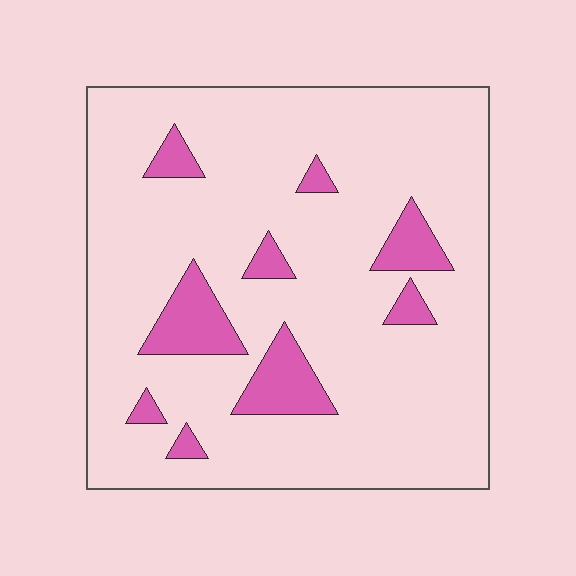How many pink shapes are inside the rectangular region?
9.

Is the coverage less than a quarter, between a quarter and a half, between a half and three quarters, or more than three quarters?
Less than a quarter.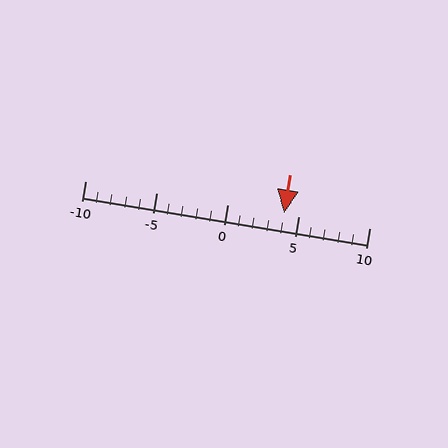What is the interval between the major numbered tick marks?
The major tick marks are spaced 5 units apart.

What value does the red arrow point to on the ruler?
The red arrow points to approximately 4.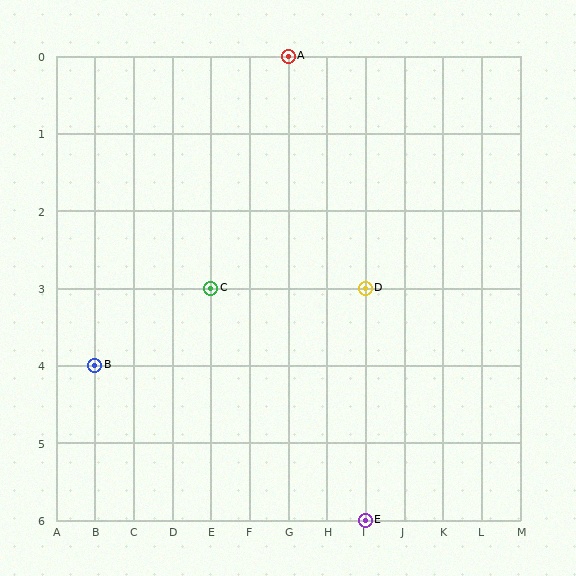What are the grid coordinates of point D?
Point D is at grid coordinates (I, 3).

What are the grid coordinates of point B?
Point B is at grid coordinates (B, 4).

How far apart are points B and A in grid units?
Points B and A are 5 columns and 4 rows apart (about 6.4 grid units diagonally).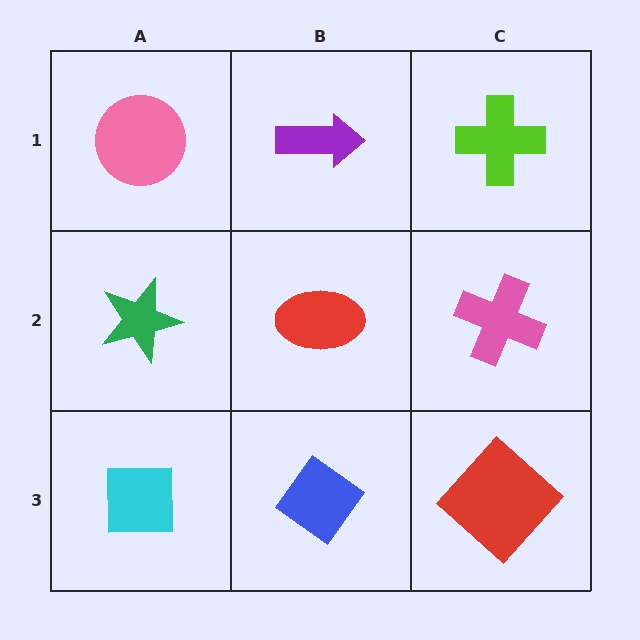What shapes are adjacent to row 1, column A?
A green star (row 2, column A), a purple arrow (row 1, column B).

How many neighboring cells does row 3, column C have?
2.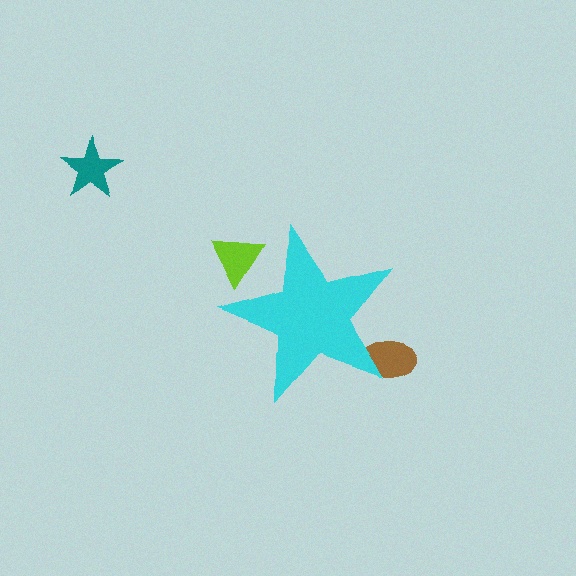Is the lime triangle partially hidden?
Yes, the lime triangle is partially hidden behind the cyan star.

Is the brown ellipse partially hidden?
Yes, the brown ellipse is partially hidden behind the cyan star.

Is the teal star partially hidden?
No, the teal star is fully visible.